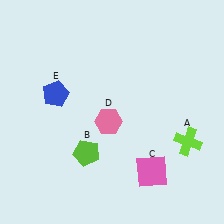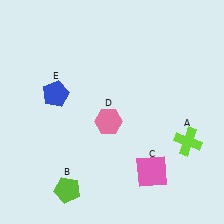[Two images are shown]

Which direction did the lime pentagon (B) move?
The lime pentagon (B) moved down.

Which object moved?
The lime pentagon (B) moved down.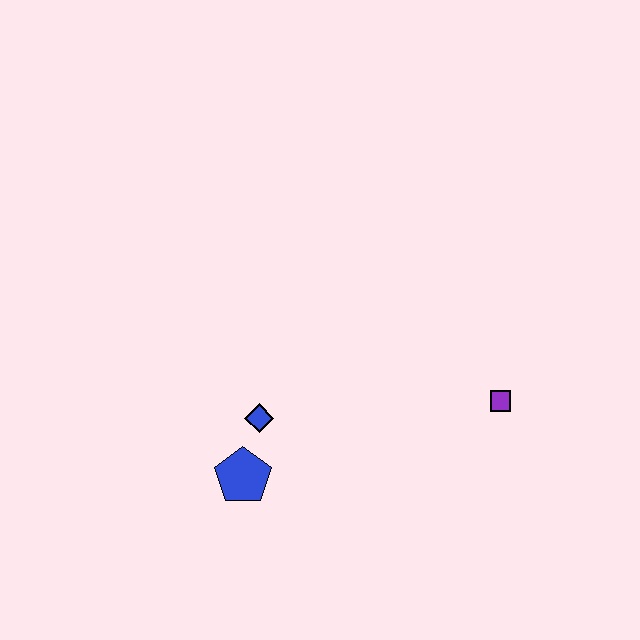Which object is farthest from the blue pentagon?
The purple square is farthest from the blue pentagon.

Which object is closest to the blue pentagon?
The blue diamond is closest to the blue pentagon.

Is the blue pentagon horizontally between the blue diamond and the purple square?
No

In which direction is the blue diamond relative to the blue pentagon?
The blue diamond is above the blue pentagon.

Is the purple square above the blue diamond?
Yes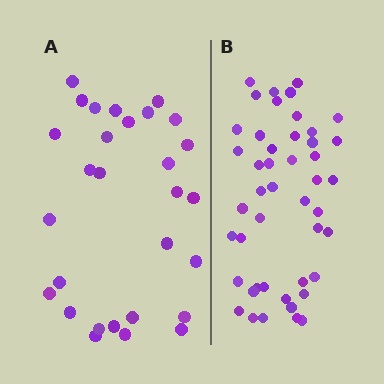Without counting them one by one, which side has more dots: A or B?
Region B (the right region) has more dots.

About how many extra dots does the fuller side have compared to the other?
Region B has approximately 15 more dots than region A.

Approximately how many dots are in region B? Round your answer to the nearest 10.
About 50 dots. (The exact count is 46, which rounds to 50.)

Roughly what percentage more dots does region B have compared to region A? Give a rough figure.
About 60% more.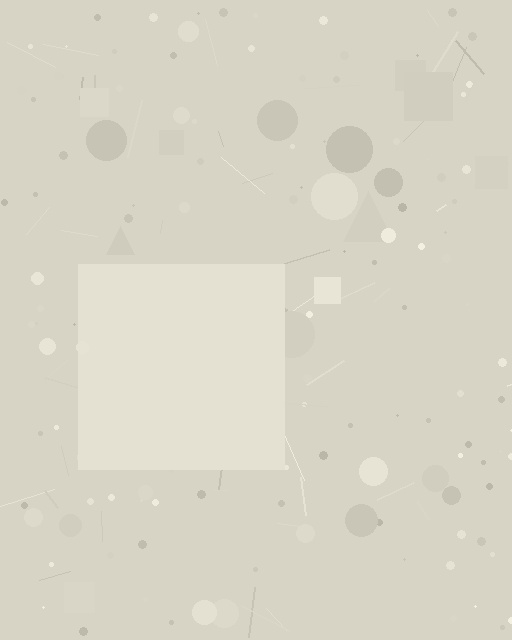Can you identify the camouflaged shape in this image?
The camouflaged shape is a square.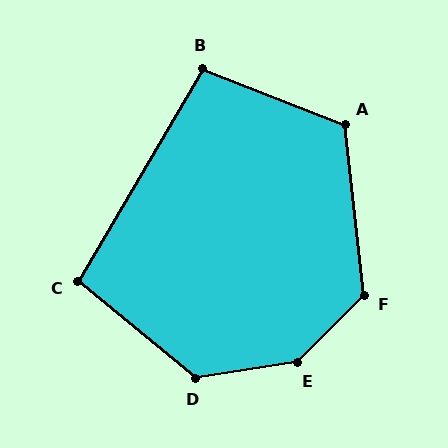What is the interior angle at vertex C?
Approximately 99 degrees (obtuse).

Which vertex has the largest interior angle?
E, at approximately 143 degrees.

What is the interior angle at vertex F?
Approximately 129 degrees (obtuse).